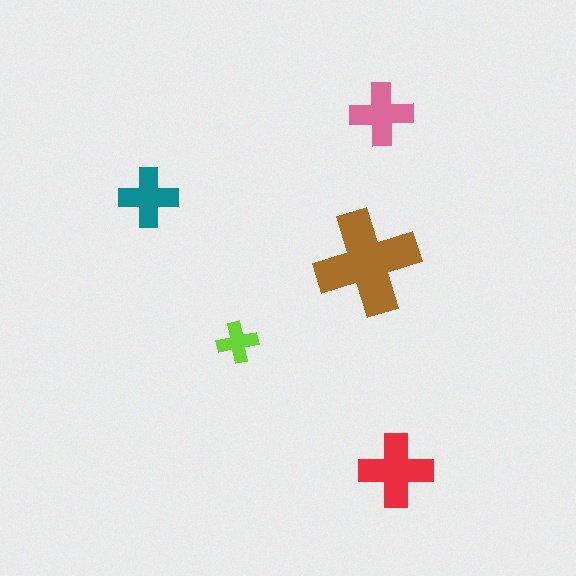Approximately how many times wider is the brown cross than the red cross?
About 1.5 times wider.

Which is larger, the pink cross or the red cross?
The red one.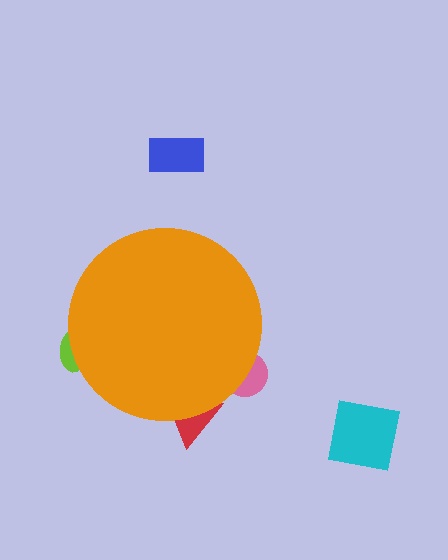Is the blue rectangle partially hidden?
No, the blue rectangle is fully visible.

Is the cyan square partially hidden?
No, the cyan square is fully visible.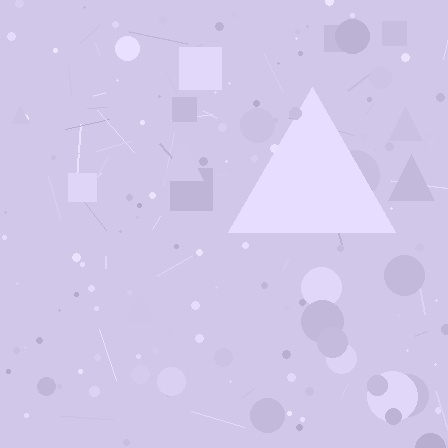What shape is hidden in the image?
A triangle is hidden in the image.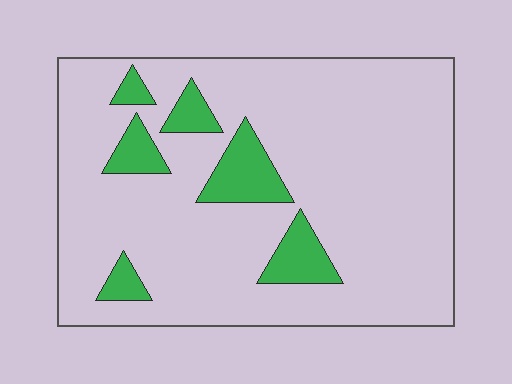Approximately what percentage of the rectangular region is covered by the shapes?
Approximately 15%.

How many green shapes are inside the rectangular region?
6.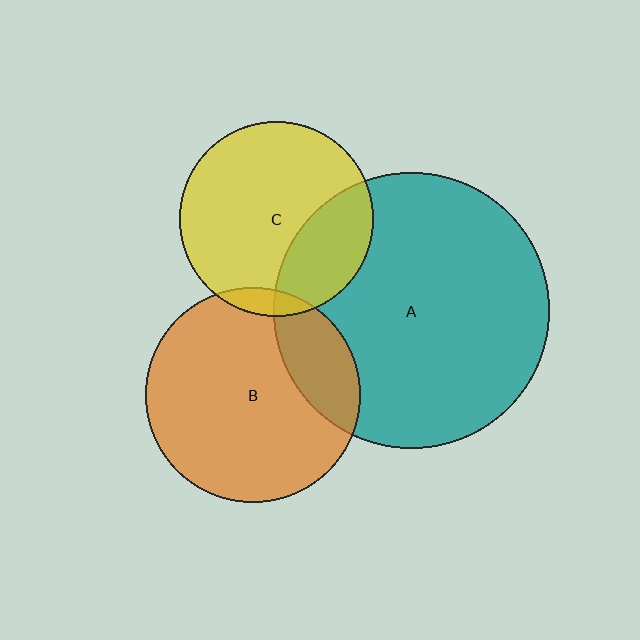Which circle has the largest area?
Circle A (teal).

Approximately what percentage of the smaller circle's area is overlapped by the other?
Approximately 20%.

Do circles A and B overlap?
Yes.